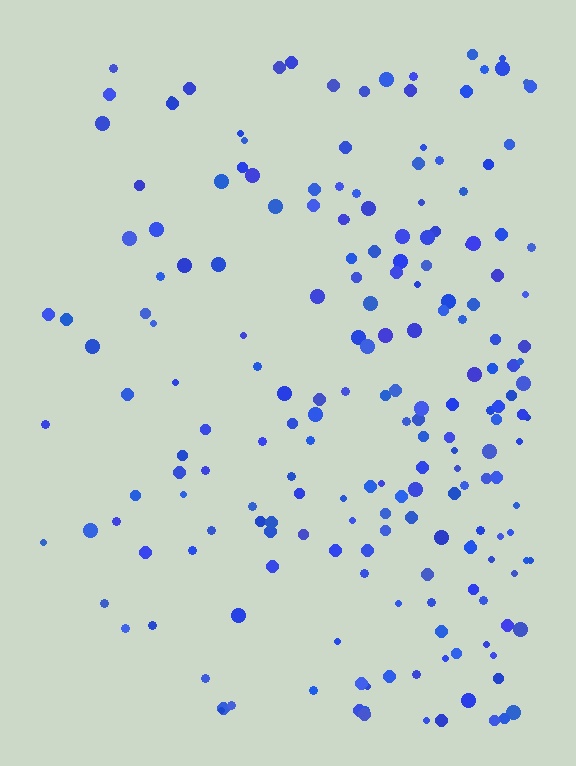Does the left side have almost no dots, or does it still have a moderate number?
Still a moderate number, just noticeably fewer than the right.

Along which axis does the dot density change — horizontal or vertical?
Horizontal.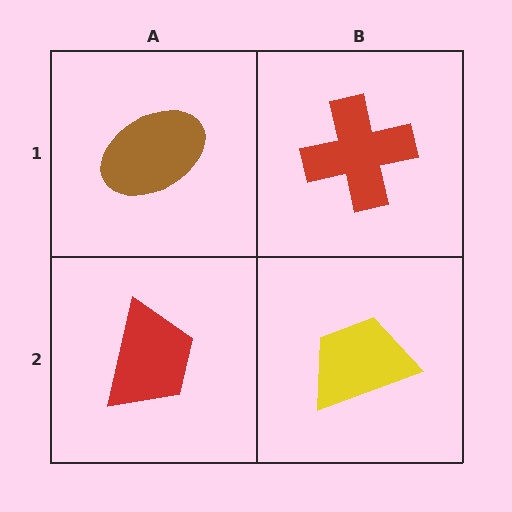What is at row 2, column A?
A red trapezoid.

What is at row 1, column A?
A brown ellipse.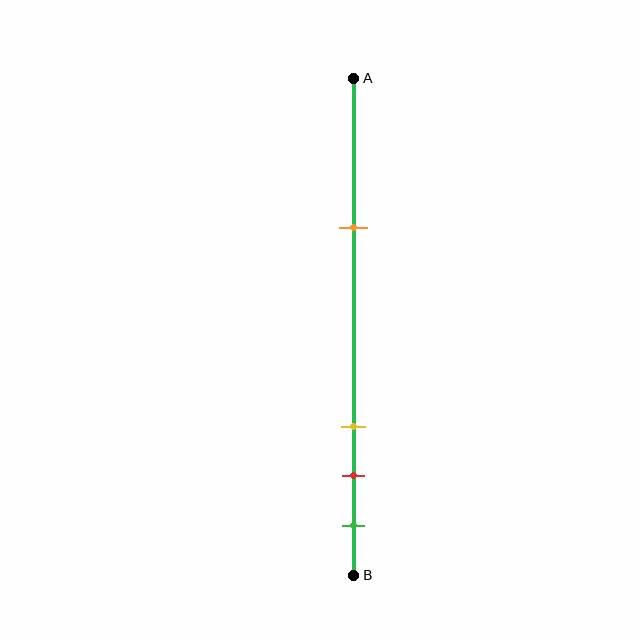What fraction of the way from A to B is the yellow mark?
The yellow mark is approximately 70% (0.7) of the way from A to B.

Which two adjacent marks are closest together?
The red and green marks are the closest adjacent pair.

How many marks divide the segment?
There are 4 marks dividing the segment.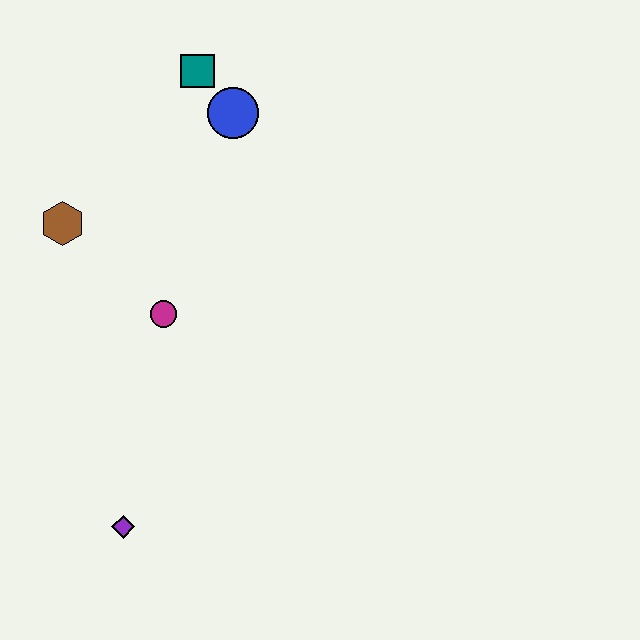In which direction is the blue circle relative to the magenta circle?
The blue circle is above the magenta circle.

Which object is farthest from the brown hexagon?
The purple diamond is farthest from the brown hexagon.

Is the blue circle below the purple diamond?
No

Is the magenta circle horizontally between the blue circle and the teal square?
No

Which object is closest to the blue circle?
The teal square is closest to the blue circle.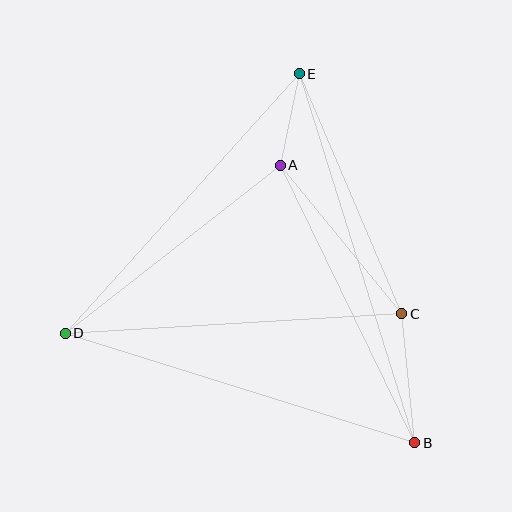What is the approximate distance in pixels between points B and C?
The distance between B and C is approximately 130 pixels.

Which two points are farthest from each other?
Points B and E are farthest from each other.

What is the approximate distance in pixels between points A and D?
The distance between A and D is approximately 273 pixels.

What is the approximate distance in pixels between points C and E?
The distance between C and E is approximately 261 pixels.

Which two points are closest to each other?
Points A and E are closest to each other.